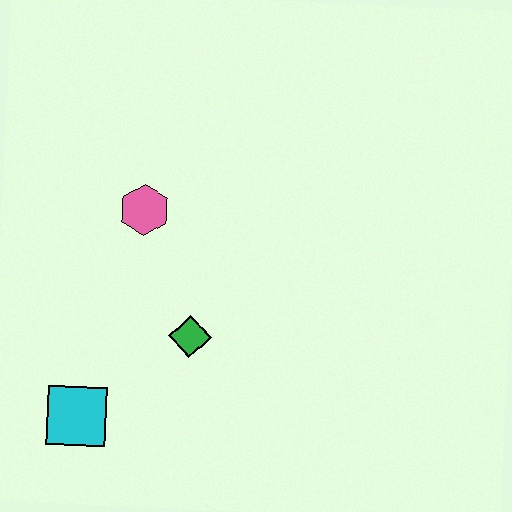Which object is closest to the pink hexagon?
The green diamond is closest to the pink hexagon.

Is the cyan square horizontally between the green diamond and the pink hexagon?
No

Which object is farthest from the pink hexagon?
The cyan square is farthest from the pink hexagon.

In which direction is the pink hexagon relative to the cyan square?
The pink hexagon is above the cyan square.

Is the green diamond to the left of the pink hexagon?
No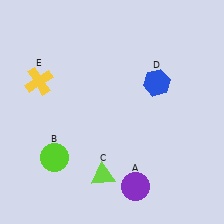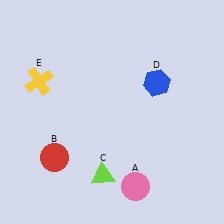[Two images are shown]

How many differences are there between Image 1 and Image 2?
There are 2 differences between the two images.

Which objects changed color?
A changed from purple to pink. B changed from lime to red.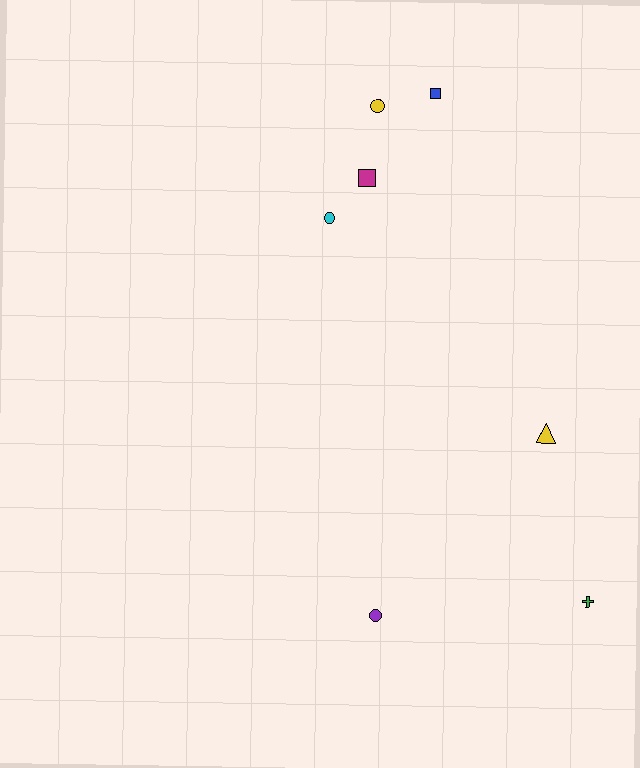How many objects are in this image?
There are 7 objects.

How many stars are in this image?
There are no stars.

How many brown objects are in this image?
There are no brown objects.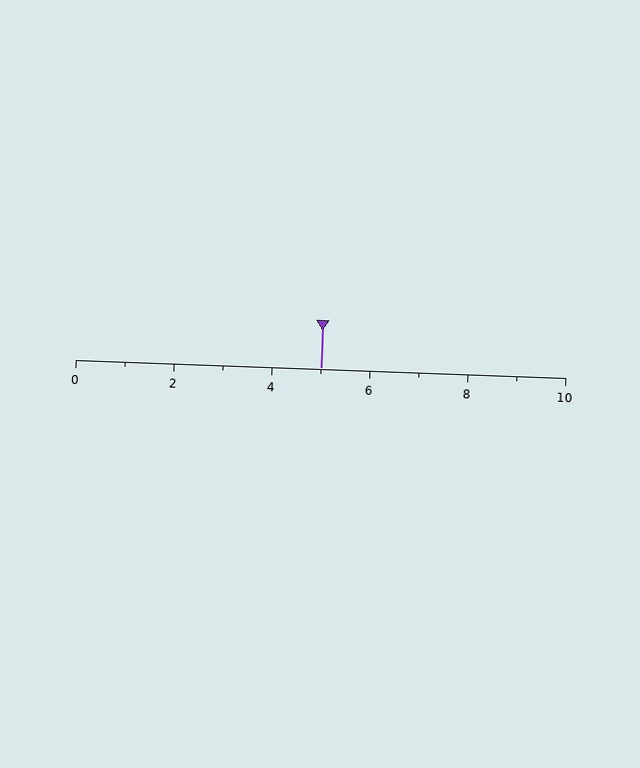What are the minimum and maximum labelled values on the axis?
The axis runs from 0 to 10.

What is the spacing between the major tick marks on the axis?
The major ticks are spaced 2 apart.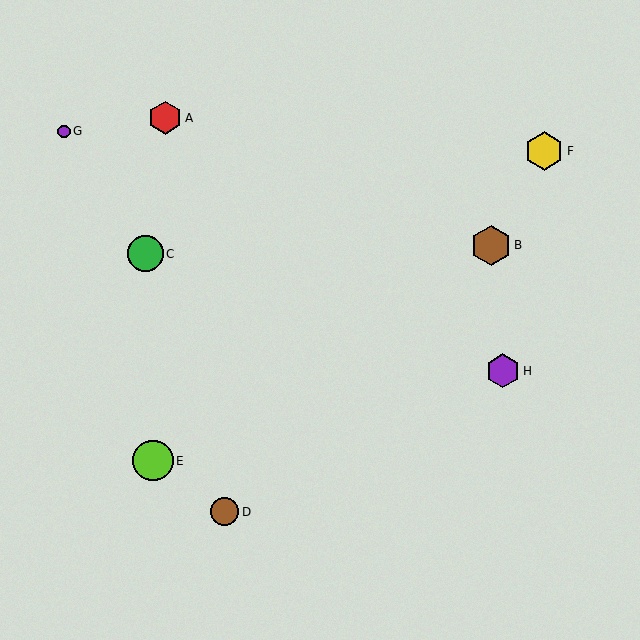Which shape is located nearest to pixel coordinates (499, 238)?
The brown hexagon (labeled B) at (491, 245) is nearest to that location.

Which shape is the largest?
The lime circle (labeled E) is the largest.